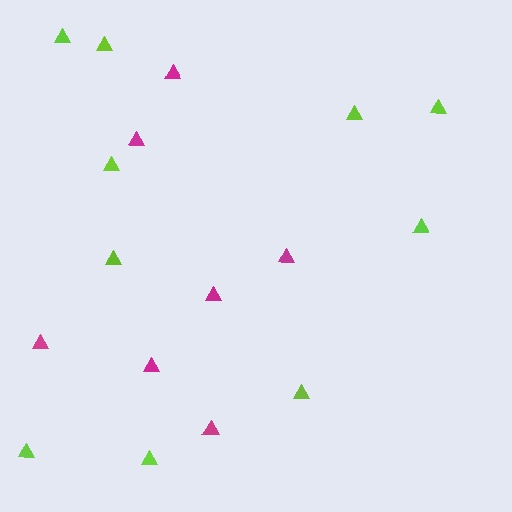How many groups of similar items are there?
There are 2 groups: one group of magenta triangles (7) and one group of lime triangles (10).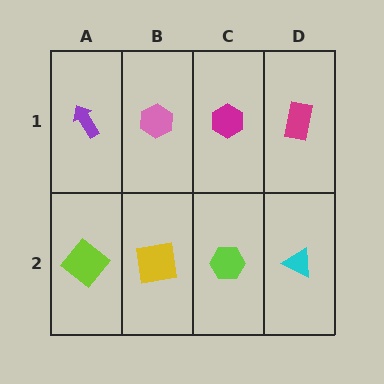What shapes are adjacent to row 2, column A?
A purple arrow (row 1, column A), a yellow square (row 2, column B).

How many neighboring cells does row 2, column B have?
3.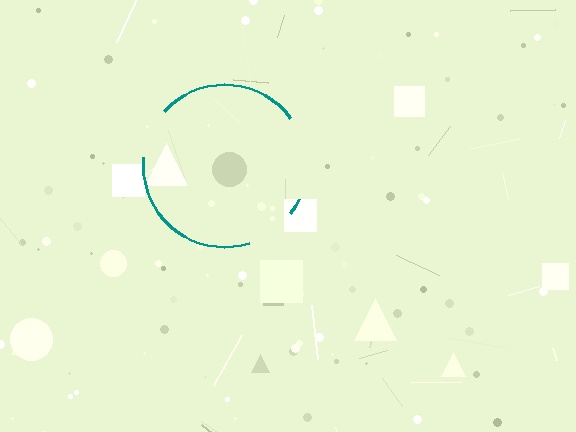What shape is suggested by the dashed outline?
The dashed outline suggests a circle.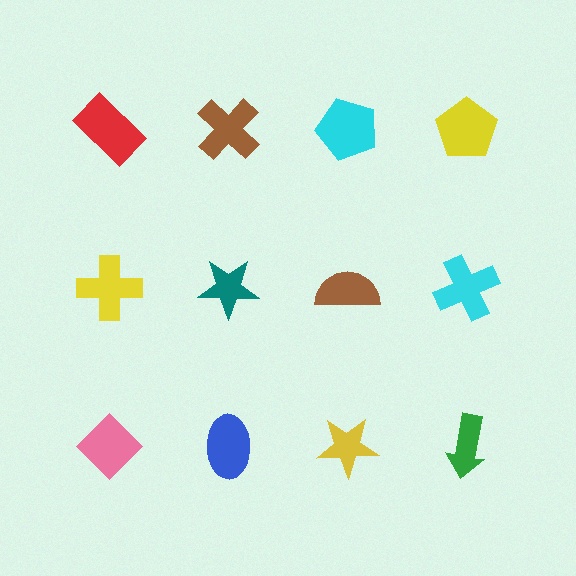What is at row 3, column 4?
A green arrow.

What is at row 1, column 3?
A cyan pentagon.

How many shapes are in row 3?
4 shapes.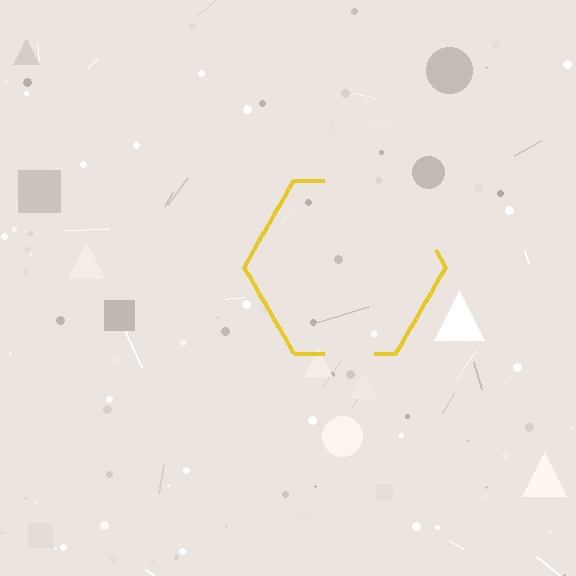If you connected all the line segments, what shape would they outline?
They would outline a hexagon.